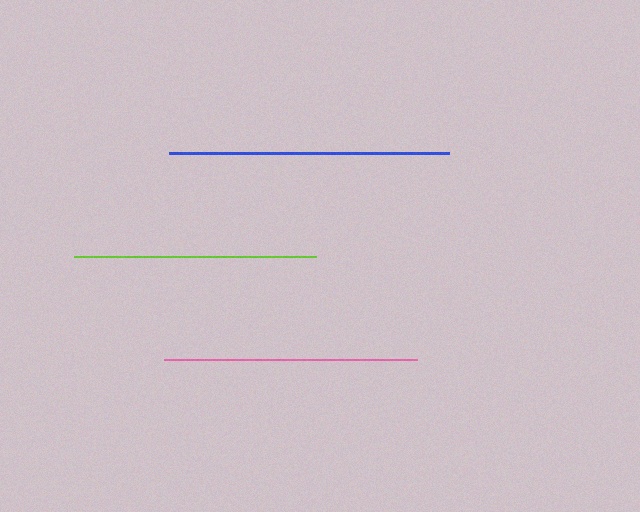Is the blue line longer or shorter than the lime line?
The blue line is longer than the lime line.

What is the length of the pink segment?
The pink segment is approximately 253 pixels long.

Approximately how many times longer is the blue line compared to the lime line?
The blue line is approximately 1.2 times the length of the lime line.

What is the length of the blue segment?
The blue segment is approximately 280 pixels long.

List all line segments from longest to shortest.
From longest to shortest: blue, pink, lime.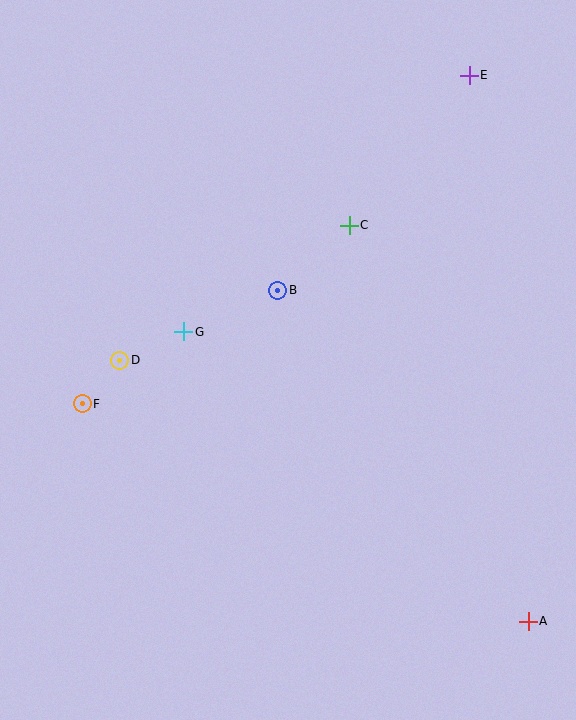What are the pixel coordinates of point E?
Point E is at (469, 75).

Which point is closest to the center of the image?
Point B at (278, 290) is closest to the center.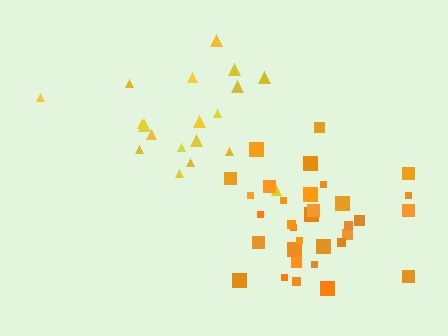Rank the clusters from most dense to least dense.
orange, yellow.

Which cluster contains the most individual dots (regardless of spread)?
Orange (33).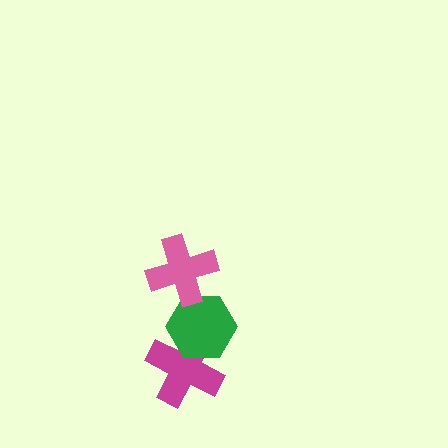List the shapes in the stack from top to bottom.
From top to bottom: the pink cross, the green hexagon, the magenta cross.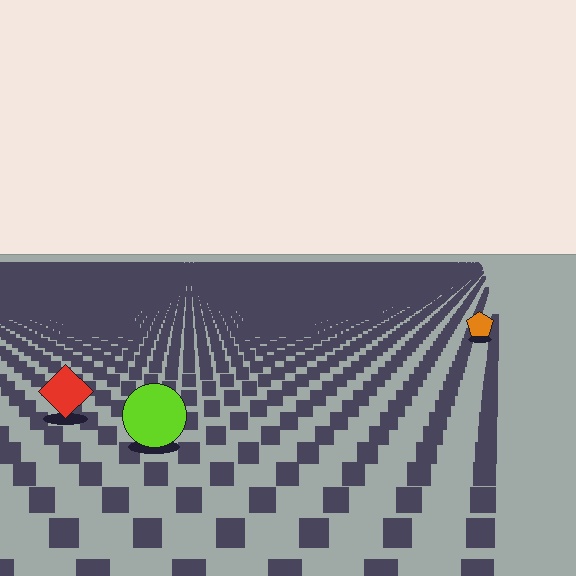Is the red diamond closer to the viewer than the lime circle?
No. The lime circle is closer — you can tell from the texture gradient: the ground texture is coarser near it.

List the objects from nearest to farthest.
From nearest to farthest: the lime circle, the red diamond, the orange pentagon.